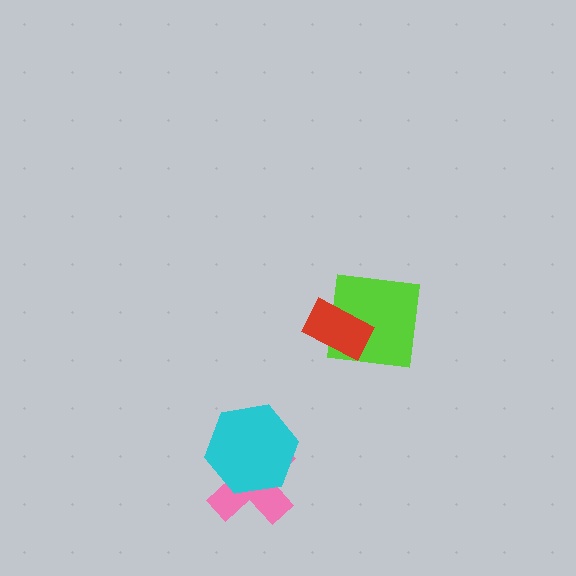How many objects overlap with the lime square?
1 object overlaps with the lime square.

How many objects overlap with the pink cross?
1 object overlaps with the pink cross.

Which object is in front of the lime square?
The red rectangle is in front of the lime square.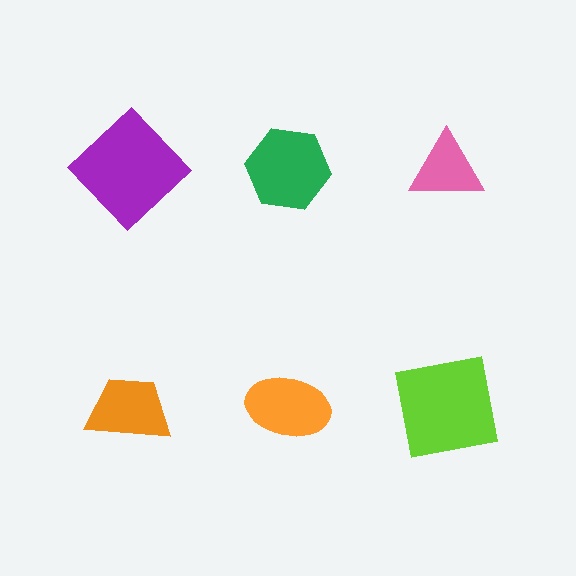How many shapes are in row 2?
3 shapes.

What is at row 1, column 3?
A pink triangle.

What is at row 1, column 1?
A purple diamond.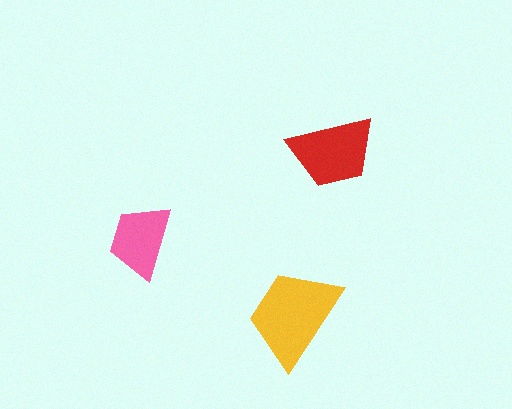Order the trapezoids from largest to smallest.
the yellow one, the red one, the pink one.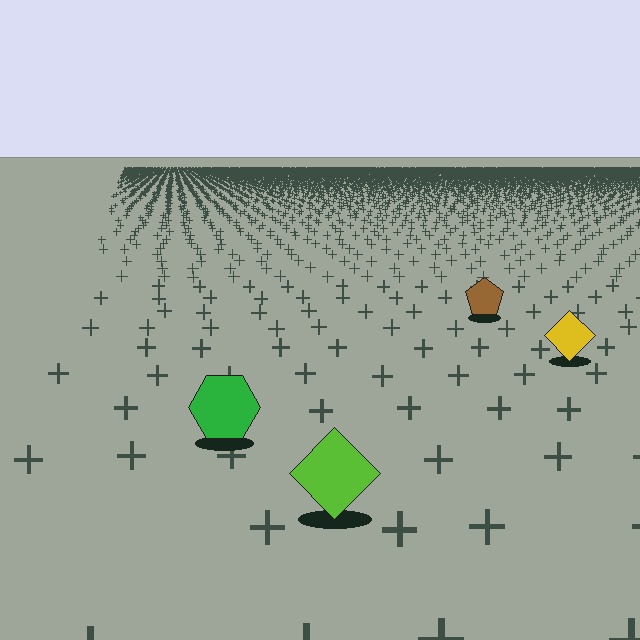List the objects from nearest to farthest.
From nearest to farthest: the lime diamond, the green hexagon, the yellow diamond, the brown pentagon.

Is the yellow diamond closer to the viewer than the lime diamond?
No. The lime diamond is closer — you can tell from the texture gradient: the ground texture is coarser near it.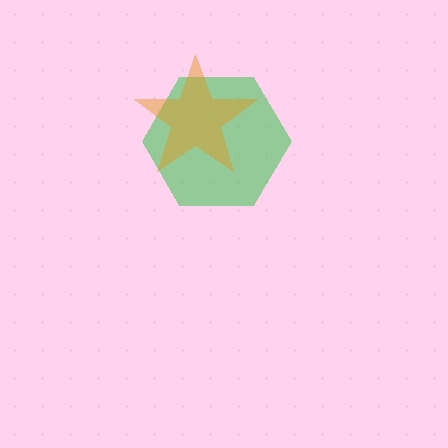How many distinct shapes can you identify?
There are 2 distinct shapes: a green hexagon, an orange star.